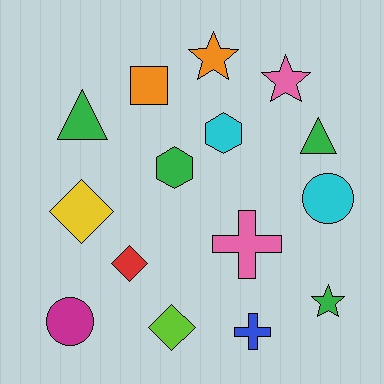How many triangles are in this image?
There are 2 triangles.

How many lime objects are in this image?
There is 1 lime object.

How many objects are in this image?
There are 15 objects.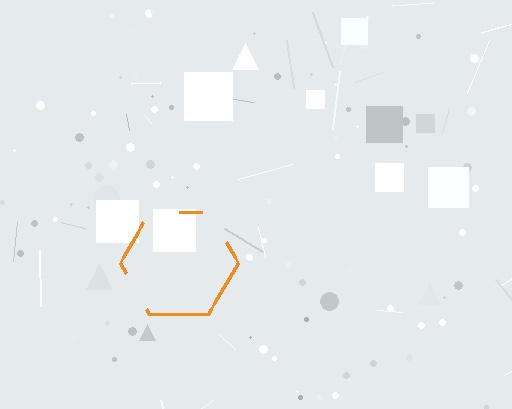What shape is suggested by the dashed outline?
The dashed outline suggests a hexagon.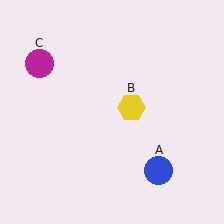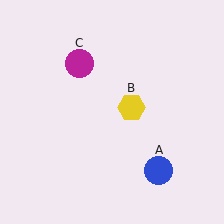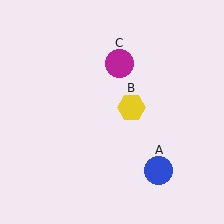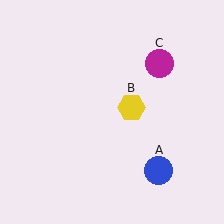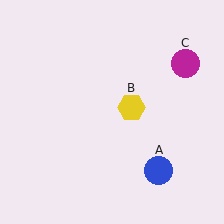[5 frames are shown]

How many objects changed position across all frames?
1 object changed position: magenta circle (object C).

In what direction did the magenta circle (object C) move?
The magenta circle (object C) moved right.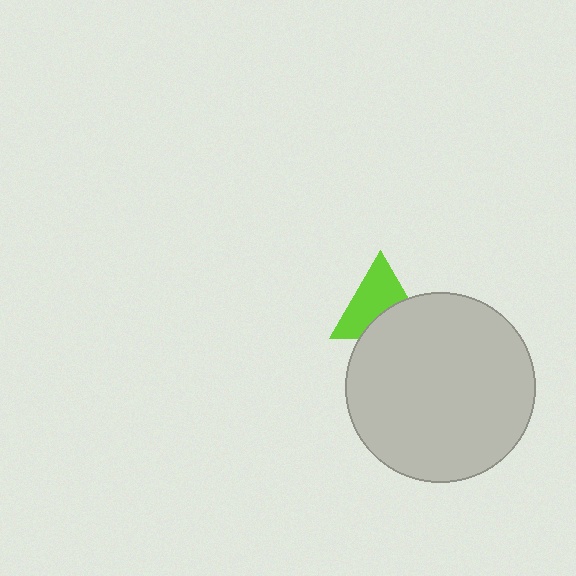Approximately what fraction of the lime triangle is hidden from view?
Roughly 39% of the lime triangle is hidden behind the light gray circle.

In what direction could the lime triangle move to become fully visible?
The lime triangle could move up. That would shift it out from behind the light gray circle entirely.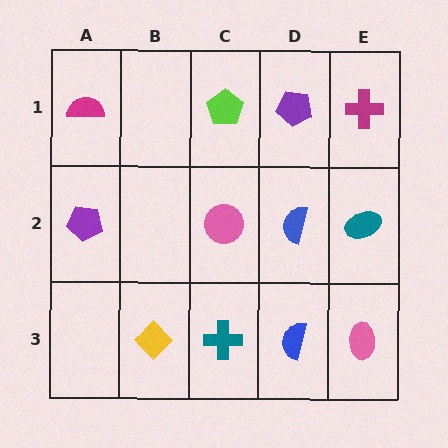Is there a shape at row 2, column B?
No, that cell is empty.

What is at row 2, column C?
A pink circle.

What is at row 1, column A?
A magenta semicircle.